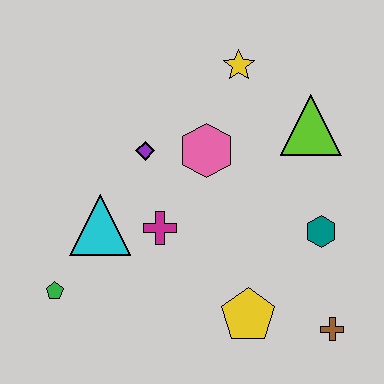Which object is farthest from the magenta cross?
The brown cross is farthest from the magenta cross.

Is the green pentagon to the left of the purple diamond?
Yes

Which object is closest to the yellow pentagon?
The brown cross is closest to the yellow pentagon.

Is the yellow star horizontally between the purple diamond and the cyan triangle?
No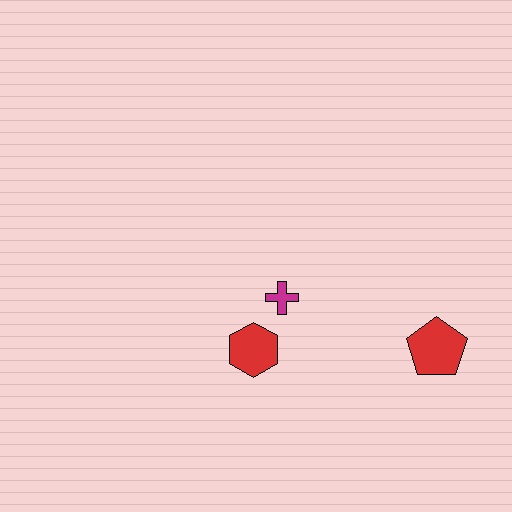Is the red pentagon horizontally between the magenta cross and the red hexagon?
No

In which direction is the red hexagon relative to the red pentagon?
The red hexagon is to the left of the red pentagon.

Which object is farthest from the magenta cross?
The red pentagon is farthest from the magenta cross.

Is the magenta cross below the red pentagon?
No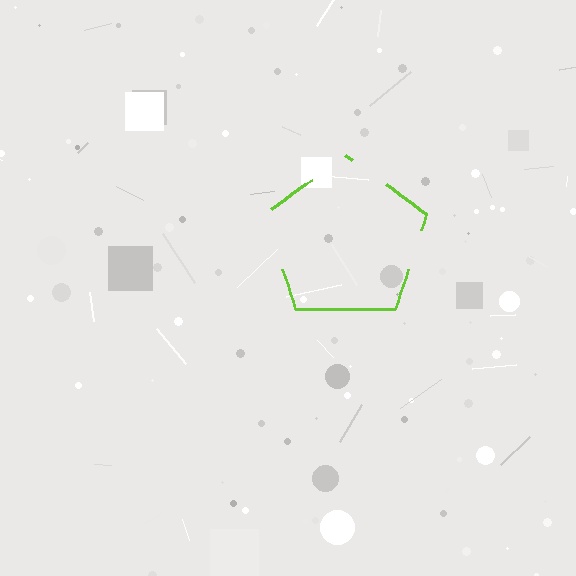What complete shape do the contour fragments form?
The contour fragments form a pentagon.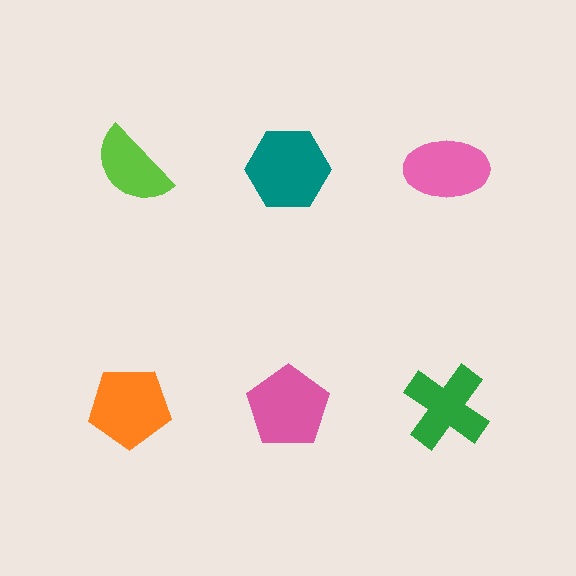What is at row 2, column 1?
An orange pentagon.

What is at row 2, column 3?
A green cross.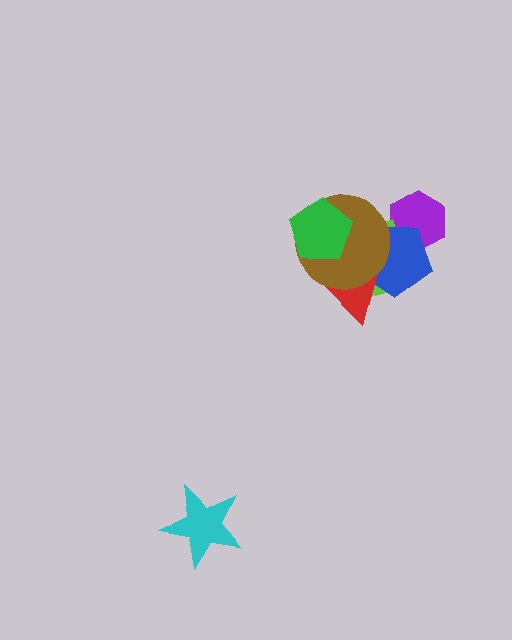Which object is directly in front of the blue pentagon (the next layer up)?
The red triangle is directly in front of the blue pentagon.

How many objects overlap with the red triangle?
4 objects overlap with the red triangle.